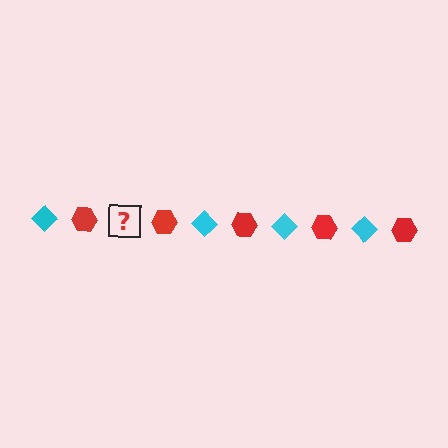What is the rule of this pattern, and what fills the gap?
The rule is that the pattern alternates between cyan diamond and red hexagon. The gap should be filled with a cyan diamond.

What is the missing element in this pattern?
The missing element is a cyan diamond.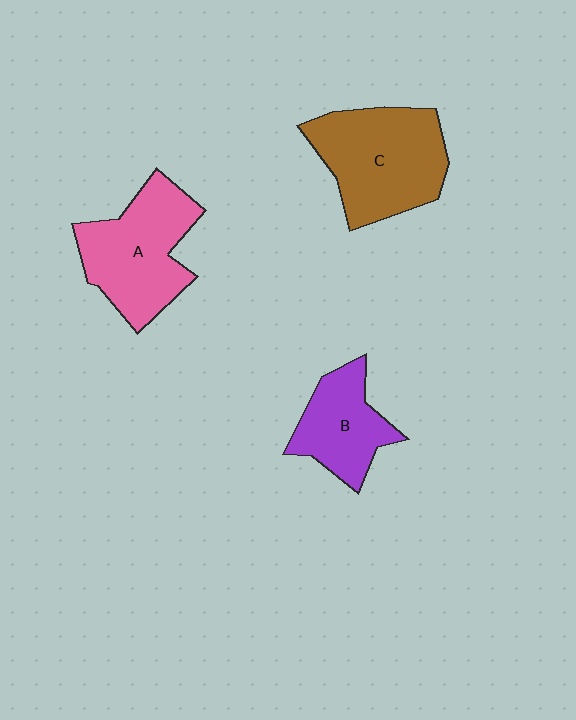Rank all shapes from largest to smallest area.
From largest to smallest: C (brown), A (pink), B (purple).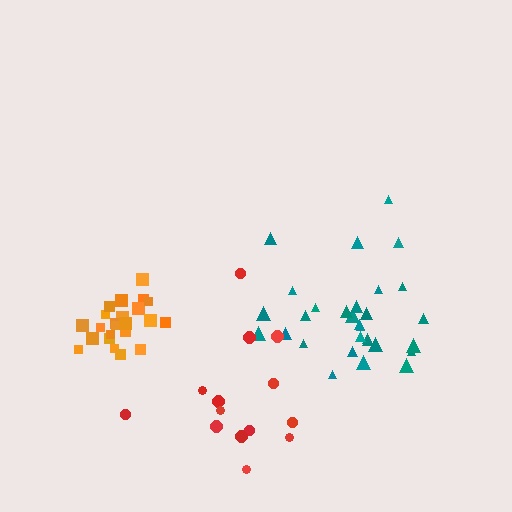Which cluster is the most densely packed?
Orange.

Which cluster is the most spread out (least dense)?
Red.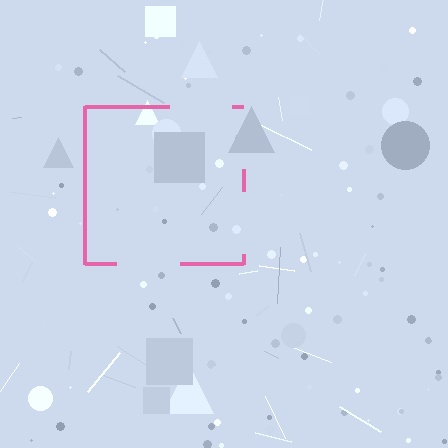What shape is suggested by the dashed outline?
The dashed outline suggests a square.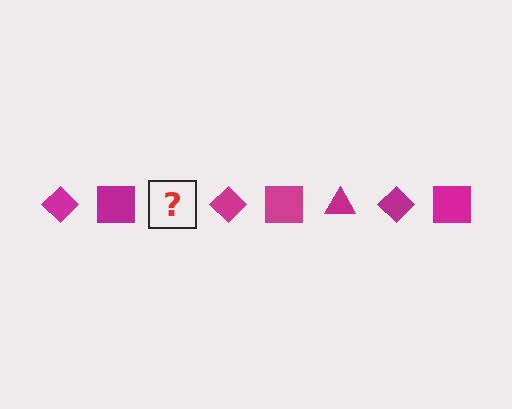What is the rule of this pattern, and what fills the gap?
The rule is that the pattern cycles through diamond, square, triangle shapes in magenta. The gap should be filled with a magenta triangle.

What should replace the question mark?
The question mark should be replaced with a magenta triangle.